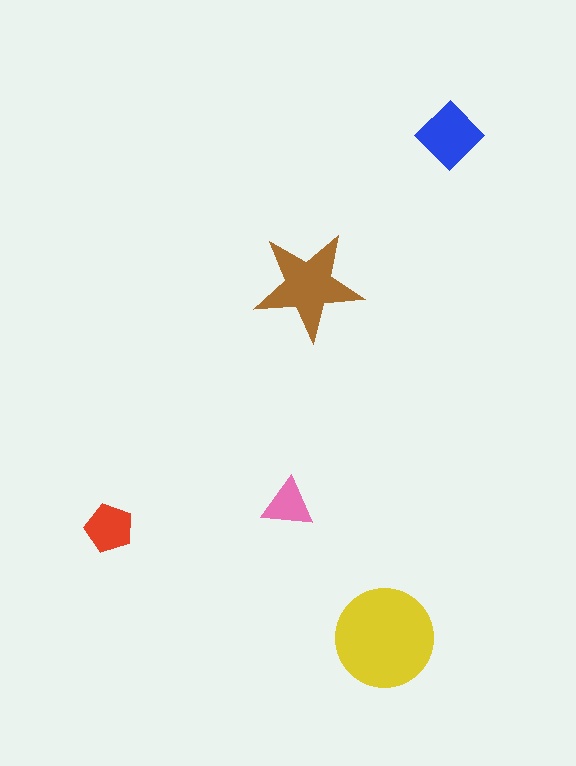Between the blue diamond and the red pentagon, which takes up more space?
The blue diamond.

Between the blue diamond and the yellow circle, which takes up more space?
The yellow circle.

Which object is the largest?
The yellow circle.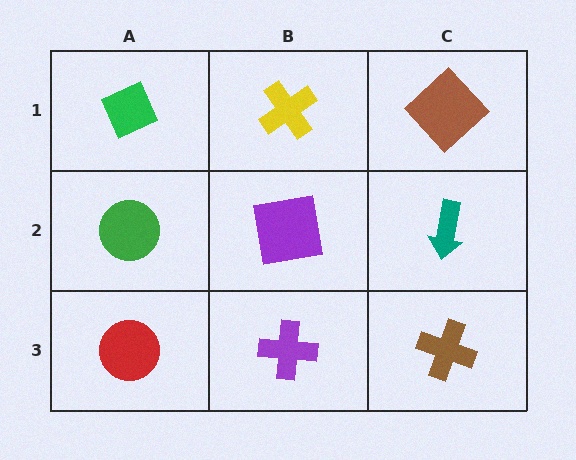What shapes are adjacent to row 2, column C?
A brown diamond (row 1, column C), a brown cross (row 3, column C), a purple square (row 2, column B).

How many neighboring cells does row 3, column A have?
2.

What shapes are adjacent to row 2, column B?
A yellow cross (row 1, column B), a purple cross (row 3, column B), a green circle (row 2, column A), a teal arrow (row 2, column C).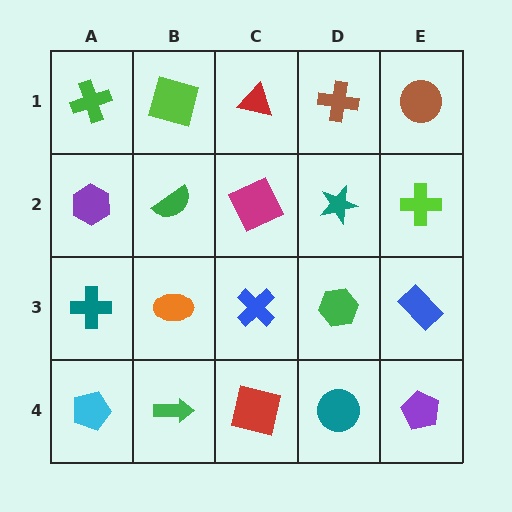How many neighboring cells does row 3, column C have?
4.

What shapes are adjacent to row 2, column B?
A lime square (row 1, column B), an orange ellipse (row 3, column B), a purple hexagon (row 2, column A), a magenta square (row 2, column C).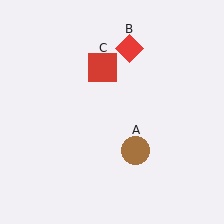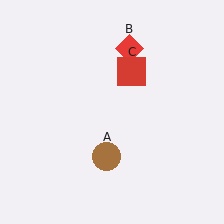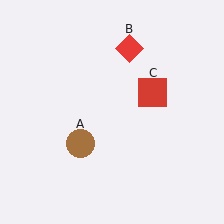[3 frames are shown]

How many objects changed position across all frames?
2 objects changed position: brown circle (object A), red square (object C).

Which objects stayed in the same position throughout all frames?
Red diamond (object B) remained stationary.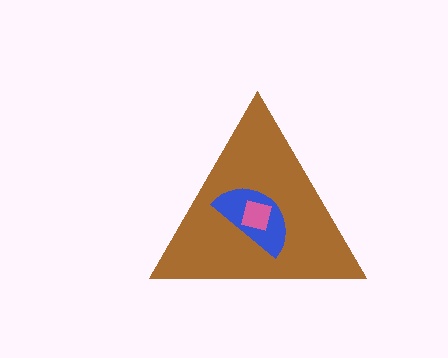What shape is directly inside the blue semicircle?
The pink square.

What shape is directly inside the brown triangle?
The blue semicircle.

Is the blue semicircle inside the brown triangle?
Yes.